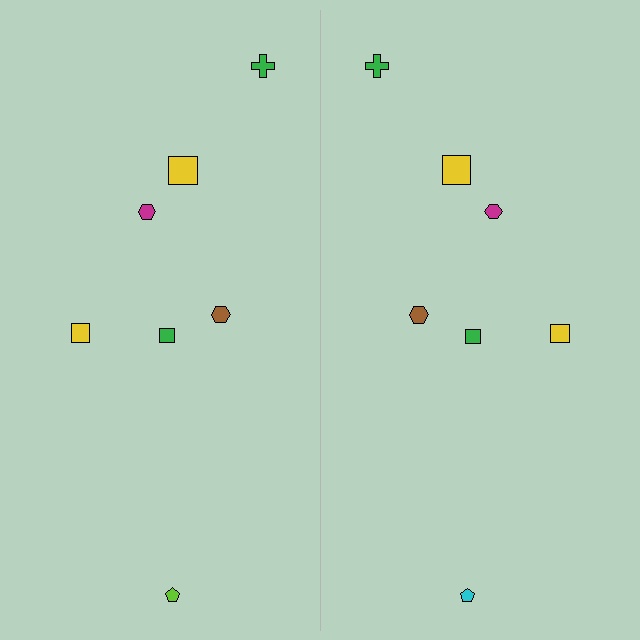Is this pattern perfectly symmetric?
No, the pattern is not perfectly symmetric. The cyan pentagon on the right side breaks the symmetry — its mirror counterpart is lime.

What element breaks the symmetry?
The cyan pentagon on the right side breaks the symmetry — its mirror counterpart is lime.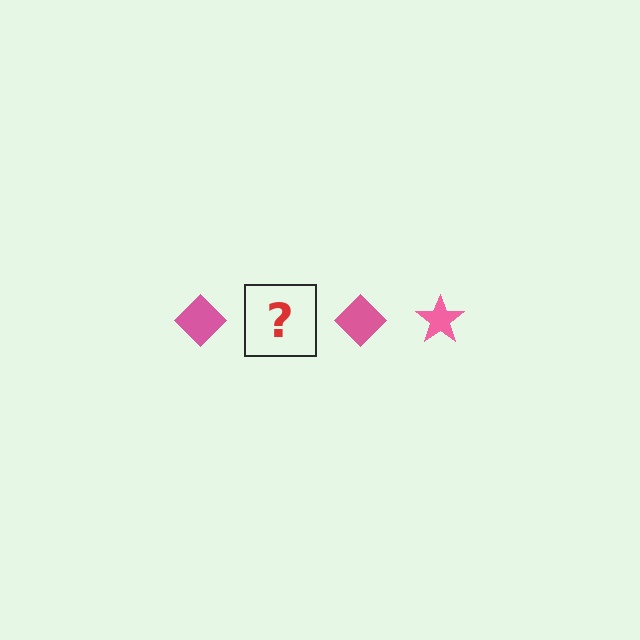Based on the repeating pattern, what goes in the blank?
The blank should be a pink star.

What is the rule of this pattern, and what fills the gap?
The rule is that the pattern cycles through diamond, star shapes in pink. The gap should be filled with a pink star.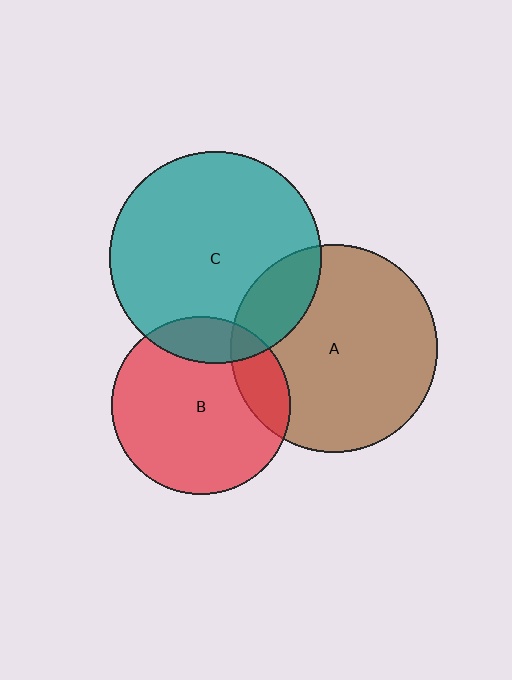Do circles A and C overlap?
Yes.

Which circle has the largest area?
Circle C (teal).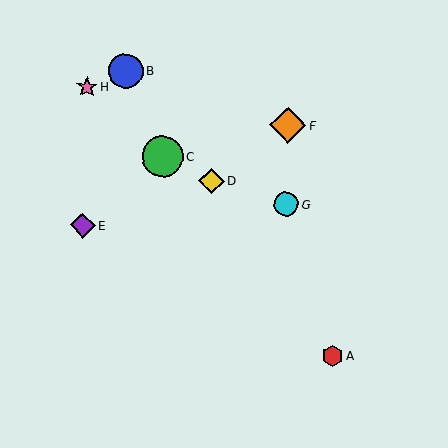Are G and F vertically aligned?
Yes, both are at x≈286.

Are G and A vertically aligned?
No, G is at x≈286 and A is at x≈332.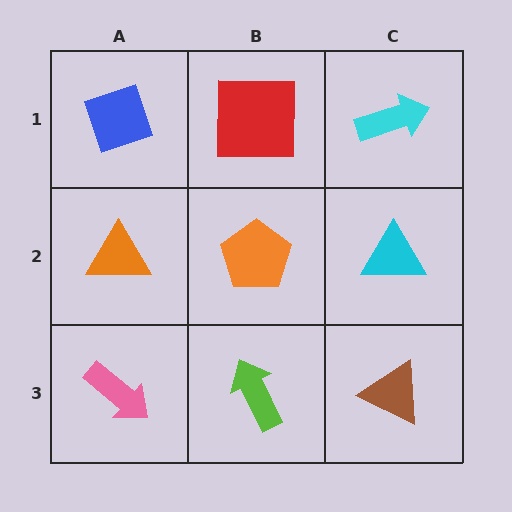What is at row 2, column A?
An orange triangle.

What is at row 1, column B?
A red square.